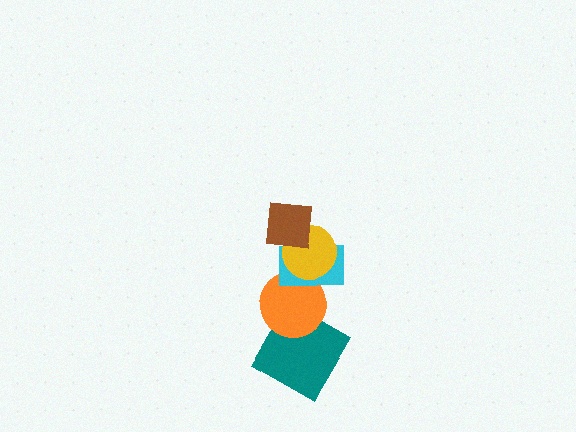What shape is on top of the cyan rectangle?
The yellow circle is on top of the cyan rectangle.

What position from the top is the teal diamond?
The teal diamond is 5th from the top.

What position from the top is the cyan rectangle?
The cyan rectangle is 3rd from the top.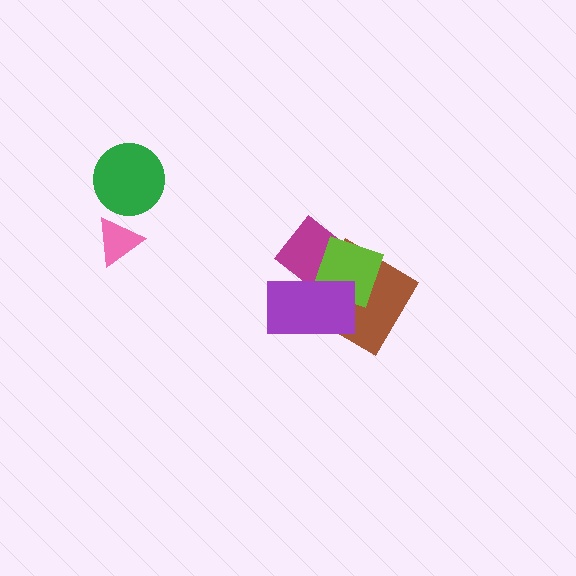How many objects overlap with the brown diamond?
3 objects overlap with the brown diamond.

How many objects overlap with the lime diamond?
3 objects overlap with the lime diamond.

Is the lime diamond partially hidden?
Yes, it is partially covered by another shape.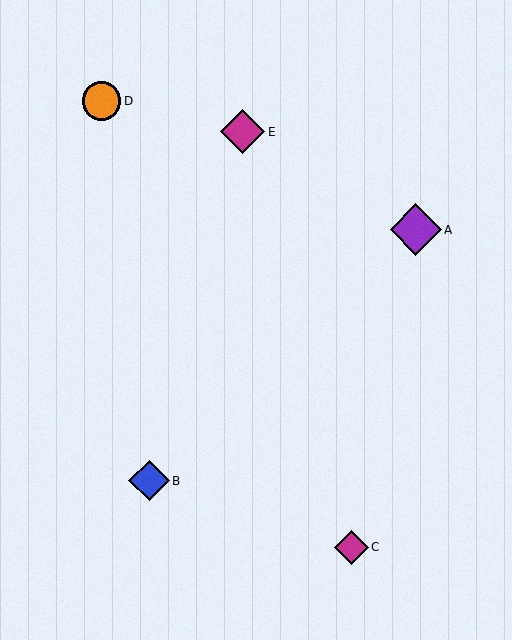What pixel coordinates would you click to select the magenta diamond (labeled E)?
Click at (243, 132) to select the magenta diamond E.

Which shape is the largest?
The purple diamond (labeled A) is the largest.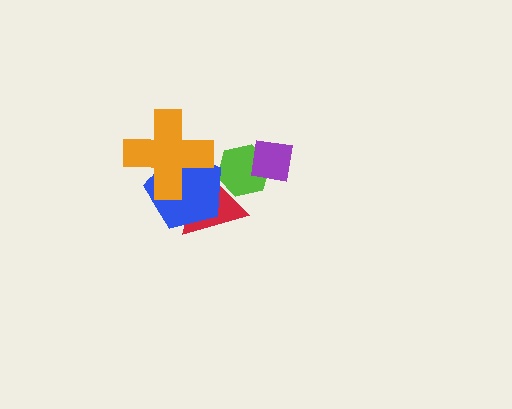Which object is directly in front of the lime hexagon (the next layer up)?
The purple square is directly in front of the lime hexagon.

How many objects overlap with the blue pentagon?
3 objects overlap with the blue pentagon.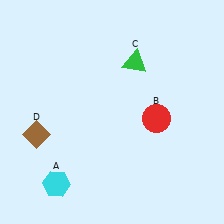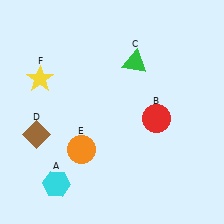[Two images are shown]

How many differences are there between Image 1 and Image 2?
There are 2 differences between the two images.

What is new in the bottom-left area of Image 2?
An orange circle (E) was added in the bottom-left area of Image 2.